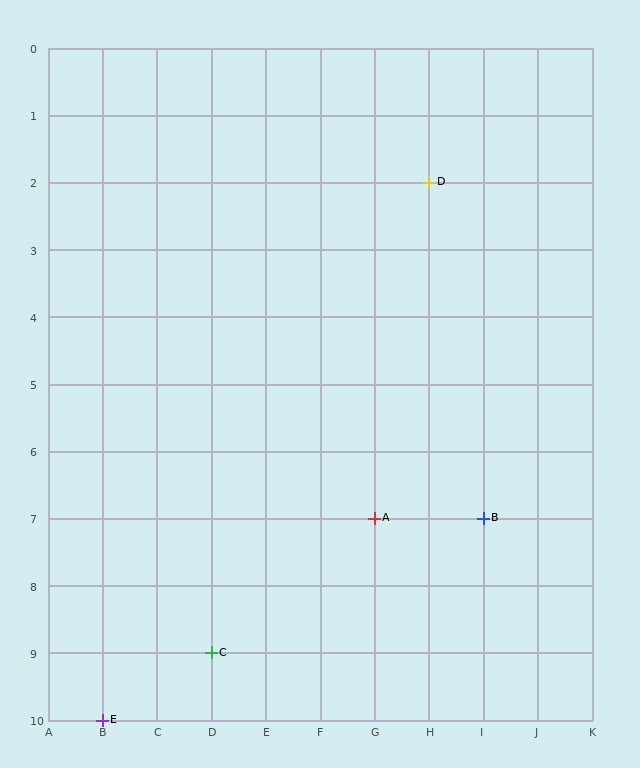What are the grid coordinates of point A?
Point A is at grid coordinates (G, 7).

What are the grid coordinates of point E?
Point E is at grid coordinates (B, 10).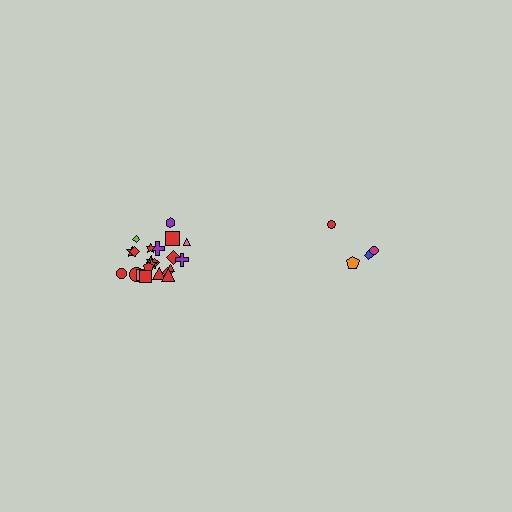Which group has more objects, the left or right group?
The left group.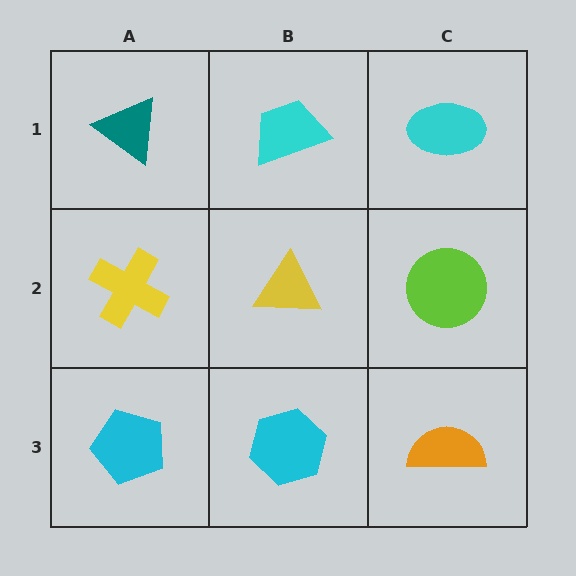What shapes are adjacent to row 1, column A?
A yellow cross (row 2, column A), a cyan trapezoid (row 1, column B).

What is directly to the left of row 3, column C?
A cyan hexagon.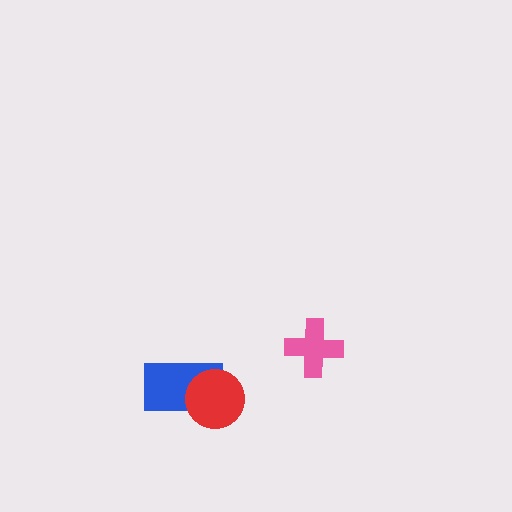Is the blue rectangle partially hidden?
Yes, it is partially covered by another shape.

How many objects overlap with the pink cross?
0 objects overlap with the pink cross.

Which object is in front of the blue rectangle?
The red circle is in front of the blue rectangle.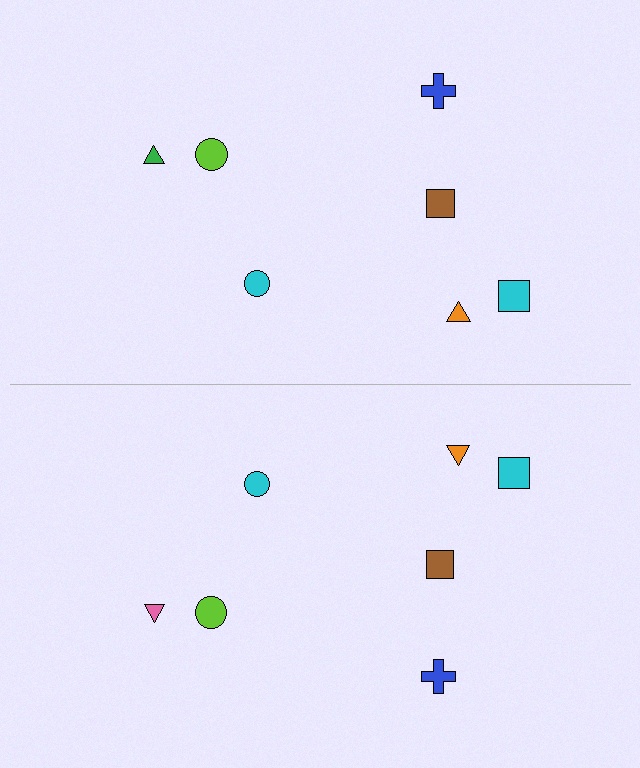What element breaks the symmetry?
The pink triangle on the bottom side breaks the symmetry — its mirror counterpart is green.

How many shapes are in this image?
There are 14 shapes in this image.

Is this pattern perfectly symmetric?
No, the pattern is not perfectly symmetric. The pink triangle on the bottom side breaks the symmetry — its mirror counterpart is green.